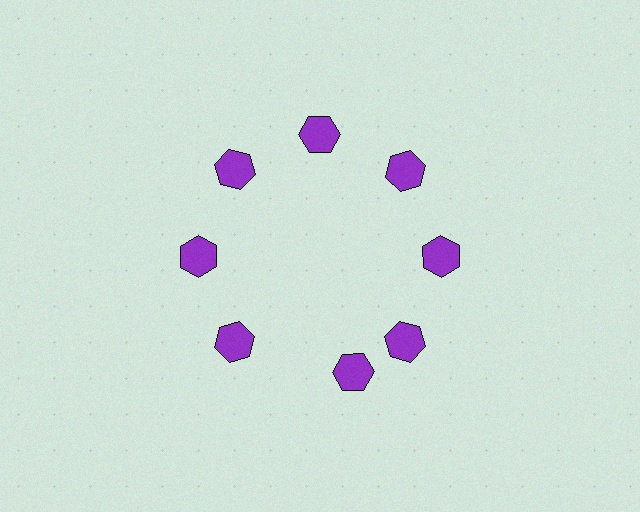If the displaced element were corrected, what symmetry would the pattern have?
It would have 8-fold rotational symmetry — the pattern would map onto itself every 45 degrees.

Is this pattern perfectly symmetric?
No. The 8 purple hexagons are arranged in a ring, but one element near the 6 o'clock position is rotated out of alignment along the ring, breaking the 8-fold rotational symmetry.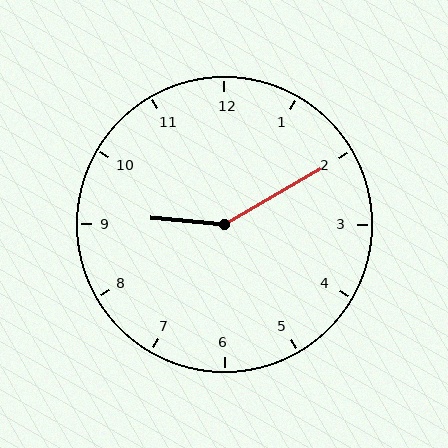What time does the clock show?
9:10.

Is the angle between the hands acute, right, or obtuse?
It is obtuse.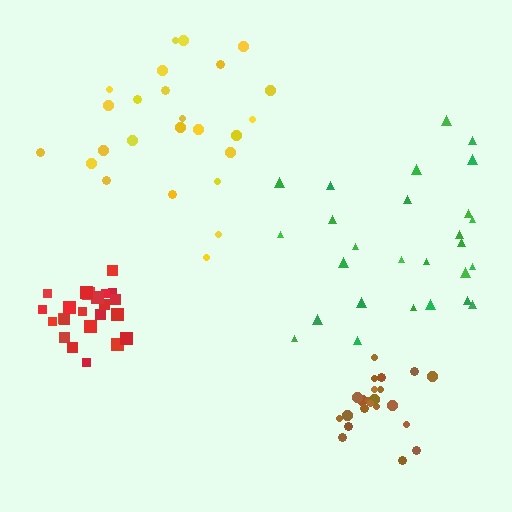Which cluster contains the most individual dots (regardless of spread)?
Green (27).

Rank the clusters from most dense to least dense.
brown, red, green, yellow.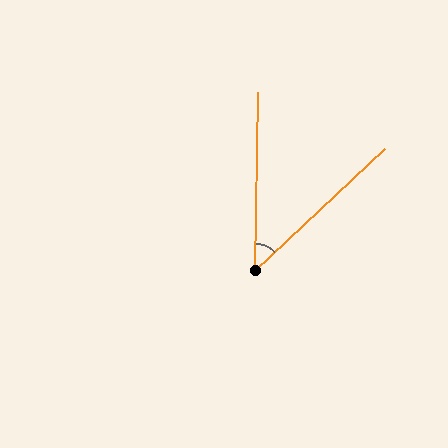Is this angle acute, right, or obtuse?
It is acute.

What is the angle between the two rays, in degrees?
Approximately 46 degrees.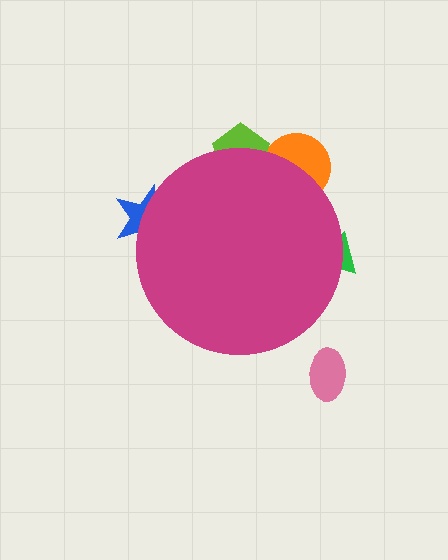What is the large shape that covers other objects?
A magenta circle.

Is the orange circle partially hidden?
Yes, the orange circle is partially hidden behind the magenta circle.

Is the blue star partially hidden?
Yes, the blue star is partially hidden behind the magenta circle.